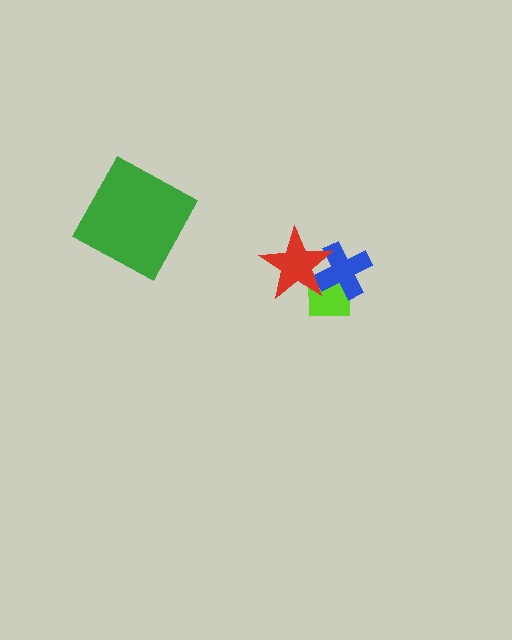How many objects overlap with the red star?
2 objects overlap with the red star.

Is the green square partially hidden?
No, no other shape covers it.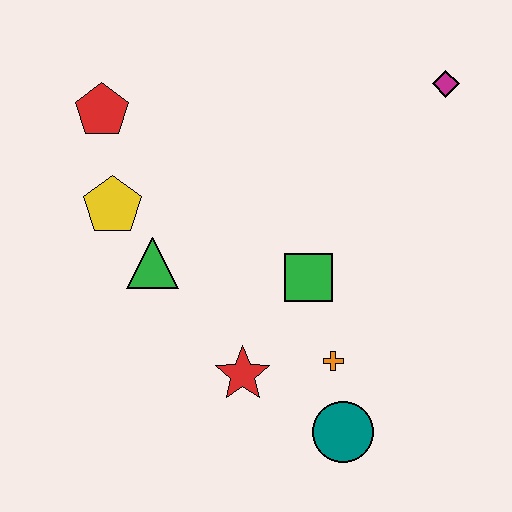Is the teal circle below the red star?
Yes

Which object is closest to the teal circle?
The orange cross is closest to the teal circle.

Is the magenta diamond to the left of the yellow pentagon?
No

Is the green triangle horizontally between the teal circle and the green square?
No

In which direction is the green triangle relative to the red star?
The green triangle is above the red star.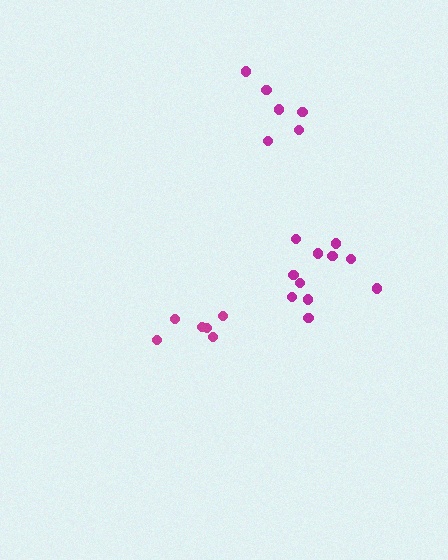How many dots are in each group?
Group 1: 11 dots, Group 2: 6 dots, Group 3: 6 dots (23 total).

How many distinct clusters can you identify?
There are 3 distinct clusters.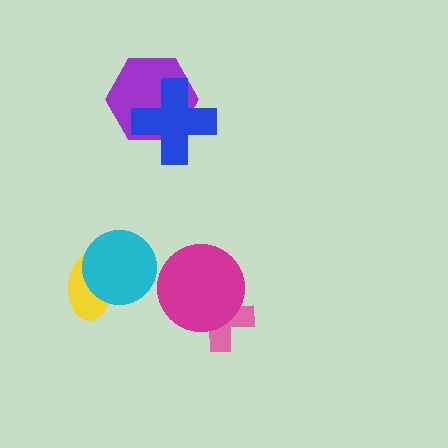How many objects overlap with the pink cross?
1 object overlaps with the pink cross.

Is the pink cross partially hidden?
Yes, it is partially covered by another shape.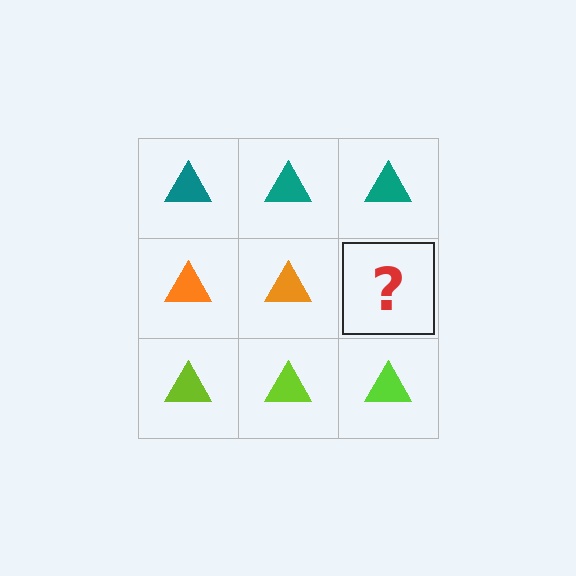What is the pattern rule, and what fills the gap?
The rule is that each row has a consistent color. The gap should be filled with an orange triangle.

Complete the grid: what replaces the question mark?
The question mark should be replaced with an orange triangle.